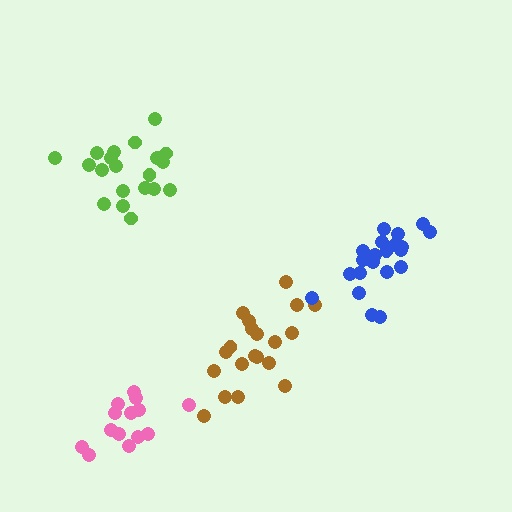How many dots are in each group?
Group 1: 20 dots, Group 2: 20 dots, Group 3: 15 dots, Group 4: 21 dots (76 total).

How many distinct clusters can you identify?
There are 4 distinct clusters.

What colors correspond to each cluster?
The clusters are colored: lime, brown, pink, blue.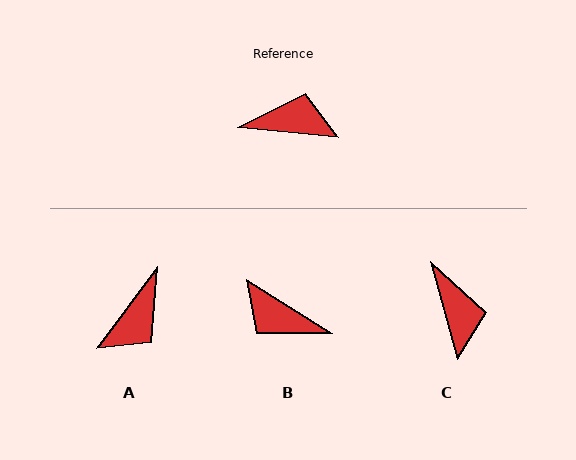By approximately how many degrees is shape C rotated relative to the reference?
Approximately 68 degrees clockwise.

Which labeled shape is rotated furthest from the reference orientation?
B, about 154 degrees away.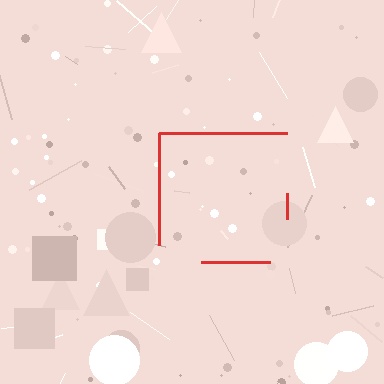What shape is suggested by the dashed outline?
The dashed outline suggests a square.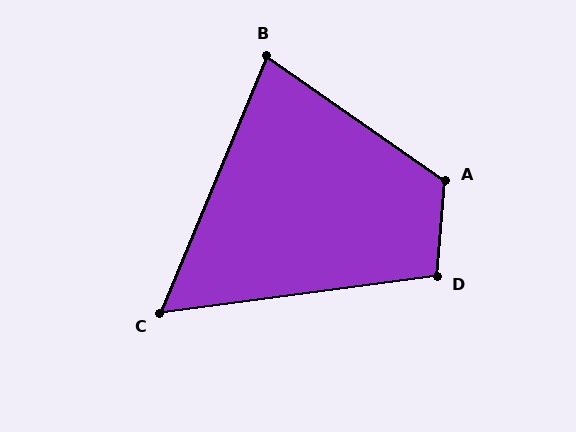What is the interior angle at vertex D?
Approximately 102 degrees (obtuse).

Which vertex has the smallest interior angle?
C, at approximately 60 degrees.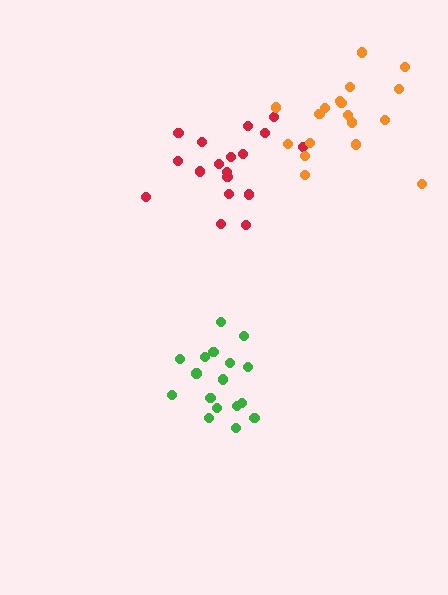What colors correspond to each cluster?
The clusters are colored: green, red, orange.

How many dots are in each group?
Group 1: 17 dots, Group 2: 18 dots, Group 3: 18 dots (53 total).